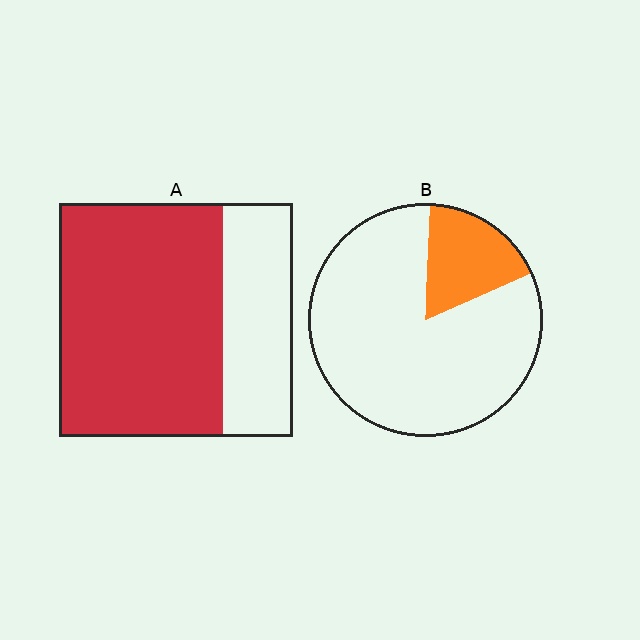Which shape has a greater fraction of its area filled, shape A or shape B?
Shape A.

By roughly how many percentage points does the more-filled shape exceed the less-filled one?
By roughly 50 percentage points (A over B).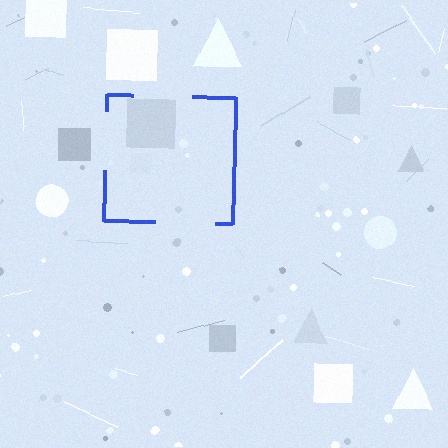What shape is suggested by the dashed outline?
The dashed outline suggests a square.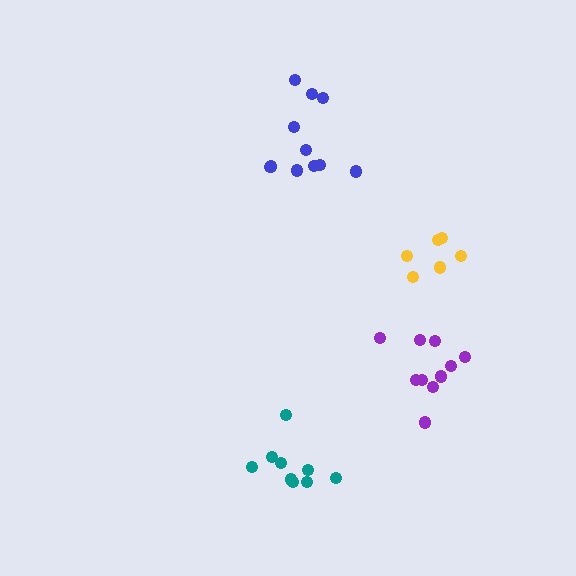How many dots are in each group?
Group 1: 11 dots, Group 2: 6 dots, Group 3: 9 dots, Group 4: 11 dots (37 total).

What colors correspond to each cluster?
The clusters are colored: blue, yellow, teal, purple.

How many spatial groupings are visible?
There are 4 spatial groupings.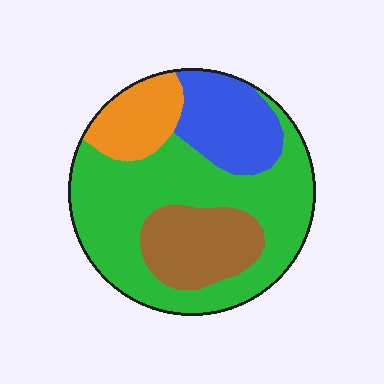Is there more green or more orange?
Green.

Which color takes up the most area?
Green, at roughly 55%.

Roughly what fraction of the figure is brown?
Brown covers 17% of the figure.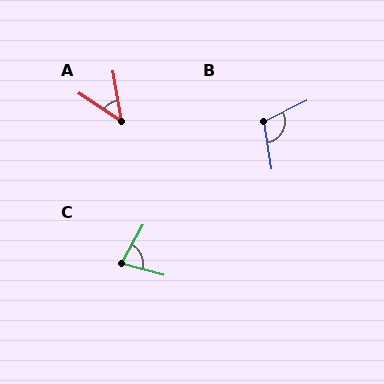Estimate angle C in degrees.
Approximately 76 degrees.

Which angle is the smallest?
A, at approximately 46 degrees.